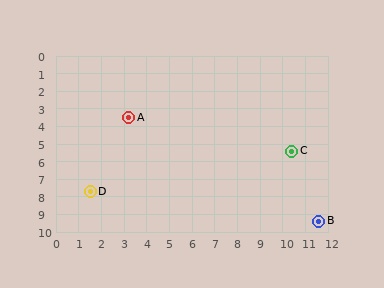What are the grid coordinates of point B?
Point B is at approximately (11.6, 9.4).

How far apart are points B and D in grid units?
Points B and D are about 10.2 grid units apart.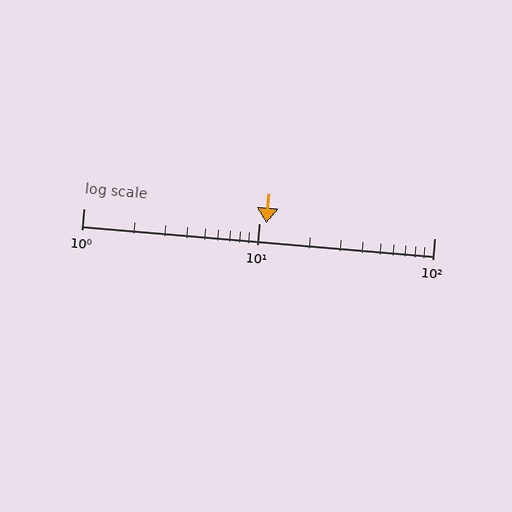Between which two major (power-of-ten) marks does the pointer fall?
The pointer is between 10 and 100.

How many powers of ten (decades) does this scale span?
The scale spans 2 decades, from 1 to 100.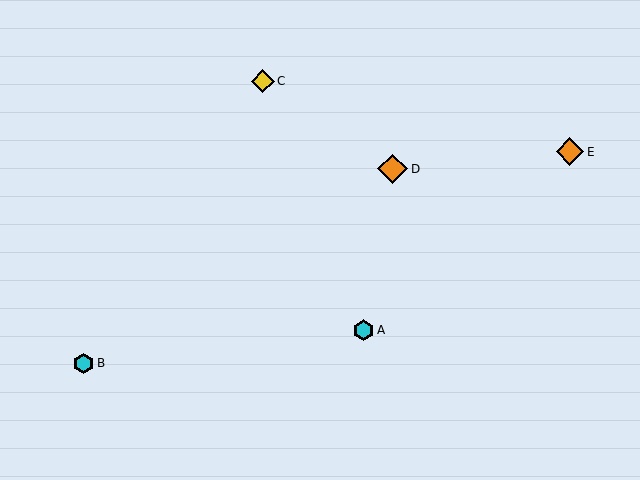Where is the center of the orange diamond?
The center of the orange diamond is at (570, 152).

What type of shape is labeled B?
Shape B is a cyan hexagon.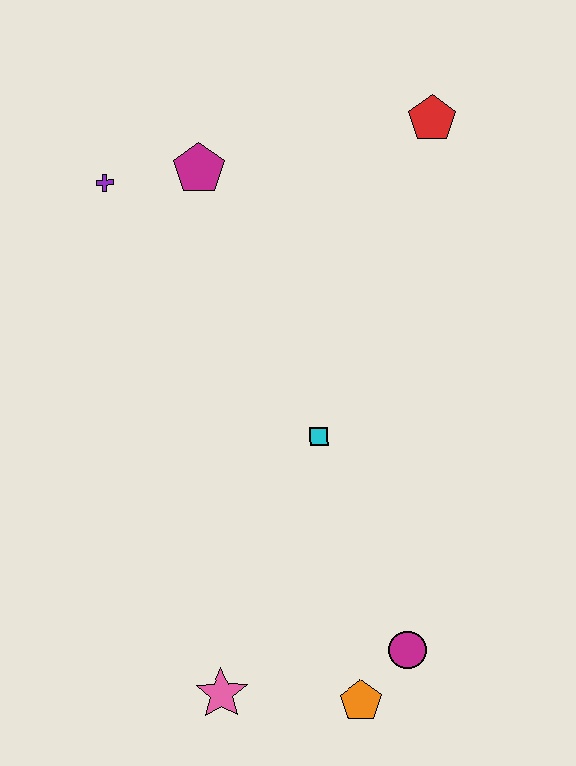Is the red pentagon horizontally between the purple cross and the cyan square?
No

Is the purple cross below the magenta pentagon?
Yes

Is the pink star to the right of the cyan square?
No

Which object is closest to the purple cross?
The magenta pentagon is closest to the purple cross.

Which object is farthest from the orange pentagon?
The red pentagon is farthest from the orange pentagon.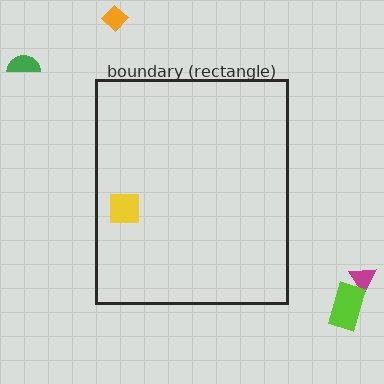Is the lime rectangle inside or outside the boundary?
Outside.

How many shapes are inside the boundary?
1 inside, 4 outside.